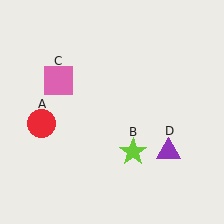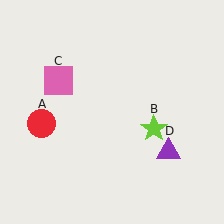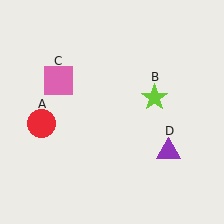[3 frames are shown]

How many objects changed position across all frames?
1 object changed position: lime star (object B).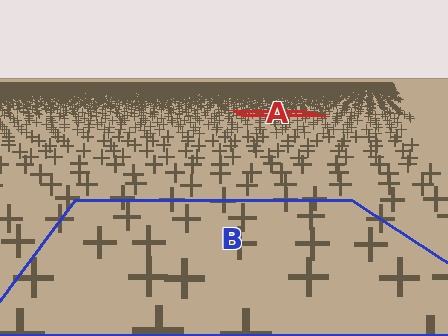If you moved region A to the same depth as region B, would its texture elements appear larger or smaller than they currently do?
They would appear larger. At a closer depth, the same texture elements are projected at a bigger on-screen size.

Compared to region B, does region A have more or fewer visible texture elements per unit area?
Region A has more texture elements per unit area — they are packed more densely because it is farther away.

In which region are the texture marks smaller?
The texture marks are smaller in region A, because it is farther away.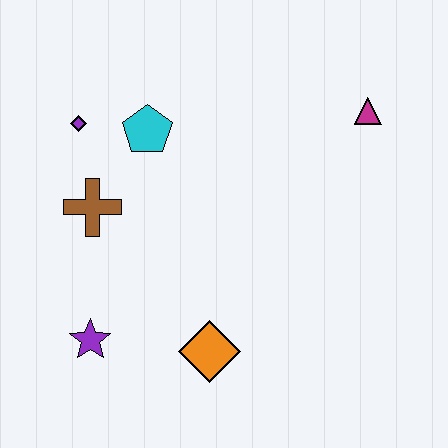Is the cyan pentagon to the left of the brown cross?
No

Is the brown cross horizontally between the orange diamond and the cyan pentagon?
No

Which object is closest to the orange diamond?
The purple star is closest to the orange diamond.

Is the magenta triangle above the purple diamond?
Yes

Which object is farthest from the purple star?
The magenta triangle is farthest from the purple star.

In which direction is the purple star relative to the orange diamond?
The purple star is to the left of the orange diamond.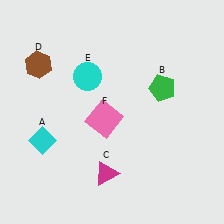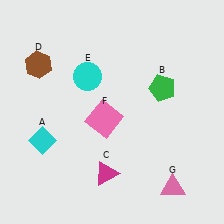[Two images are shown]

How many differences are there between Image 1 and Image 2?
There is 1 difference between the two images.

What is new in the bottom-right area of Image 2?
A pink triangle (G) was added in the bottom-right area of Image 2.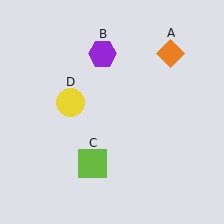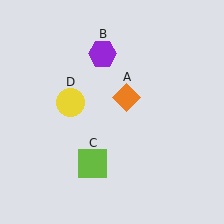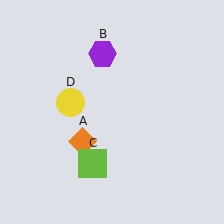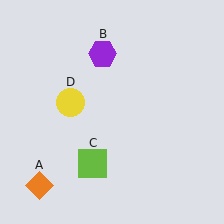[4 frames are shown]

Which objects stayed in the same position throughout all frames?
Purple hexagon (object B) and lime square (object C) and yellow circle (object D) remained stationary.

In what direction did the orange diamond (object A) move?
The orange diamond (object A) moved down and to the left.